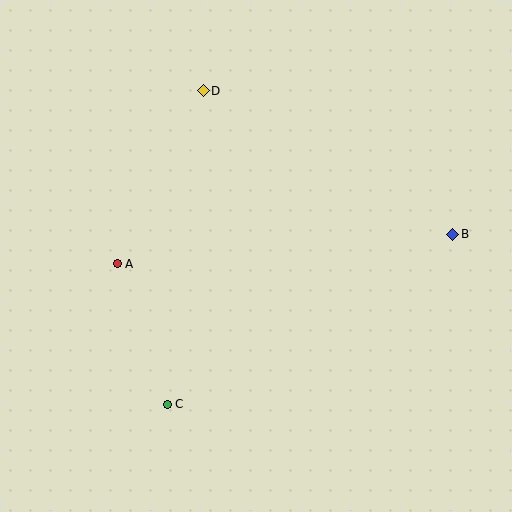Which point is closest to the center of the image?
Point A at (117, 264) is closest to the center.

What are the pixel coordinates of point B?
Point B is at (453, 234).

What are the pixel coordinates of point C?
Point C is at (167, 404).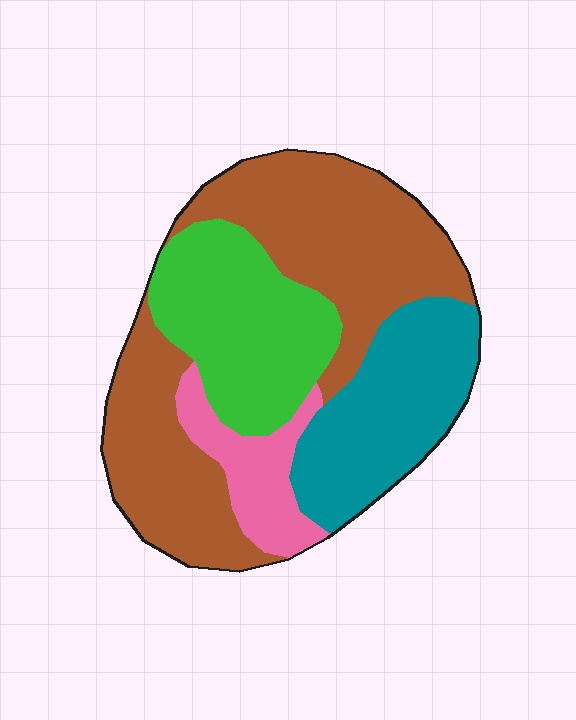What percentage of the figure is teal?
Teal takes up about one fifth (1/5) of the figure.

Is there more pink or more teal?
Teal.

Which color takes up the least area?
Pink, at roughly 10%.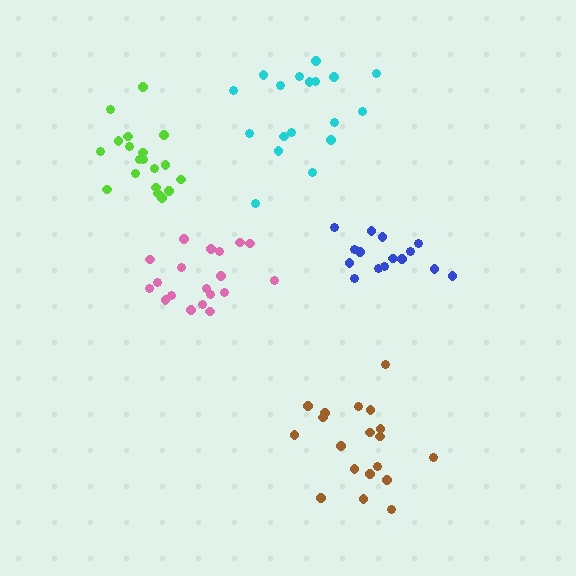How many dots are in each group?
Group 1: 19 dots, Group 2: 19 dots, Group 3: 18 dots, Group 4: 15 dots, Group 5: 19 dots (90 total).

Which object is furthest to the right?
The blue cluster is rightmost.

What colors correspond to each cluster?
The clusters are colored: pink, brown, cyan, blue, lime.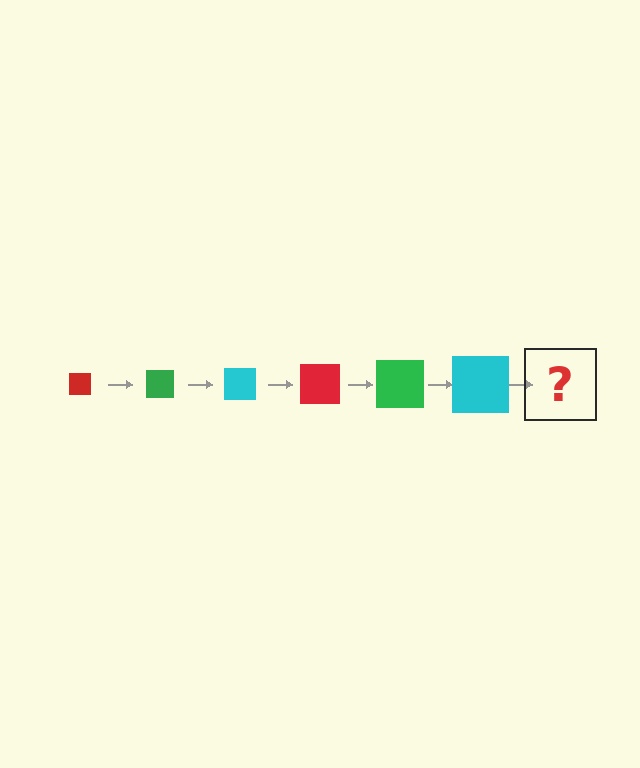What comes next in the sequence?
The next element should be a red square, larger than the previous one.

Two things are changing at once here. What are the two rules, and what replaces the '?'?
The two rules are that the square grows larger each step and the color cycles through red, green, and cyan. The '?' should be a red square, larger than the previous one.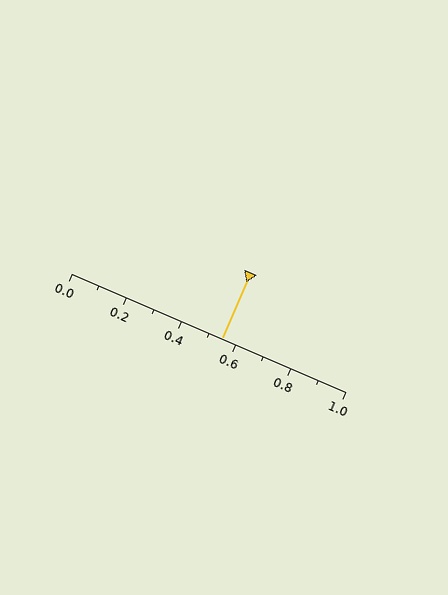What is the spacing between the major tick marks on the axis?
The major ticks are spaced 0.2 apart.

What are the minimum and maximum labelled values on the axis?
The axis runs from 0.0 to 1.0.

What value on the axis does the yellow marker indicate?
The marker indicates approximately 0.55.